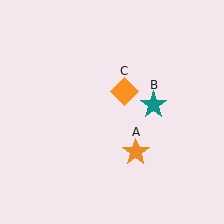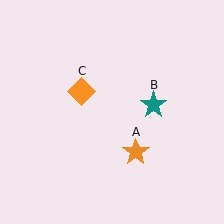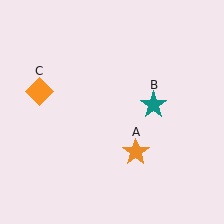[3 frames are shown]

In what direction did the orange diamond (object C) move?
The orange diamond (object C) moved left.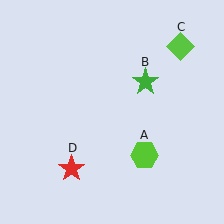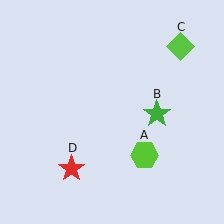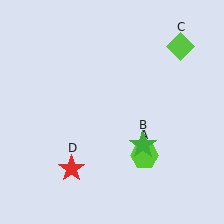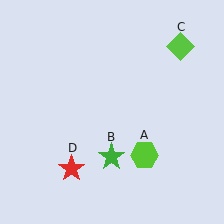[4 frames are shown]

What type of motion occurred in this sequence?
The green star (object B) rotated clockwise around the center of the scene.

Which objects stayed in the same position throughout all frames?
Lime hexagon (object A) and lime diamond (object C) and red star (object D) remained stationary.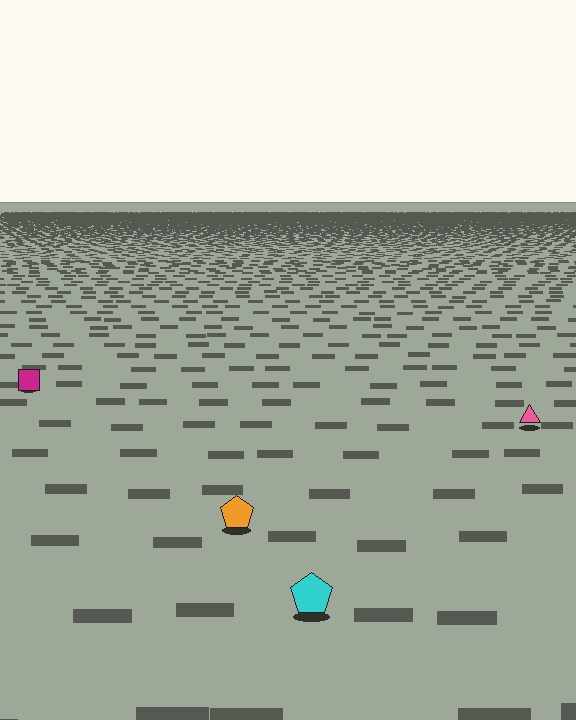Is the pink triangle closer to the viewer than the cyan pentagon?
No. The cyan pentagon is closer — you can tell from the texture gradient: the ground texture is coarser near it.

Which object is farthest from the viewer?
The magenta square is farthest from the viewer. It appears smaller and the ground texture around it is denser.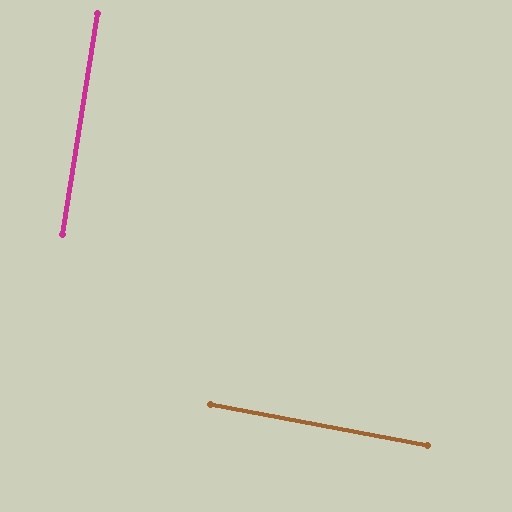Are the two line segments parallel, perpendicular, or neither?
Perpendicular — they meet at approximately 88°.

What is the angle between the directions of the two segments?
Approximately 88 degrees.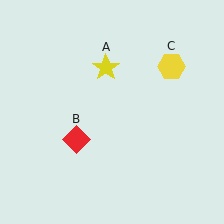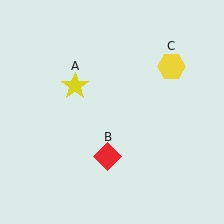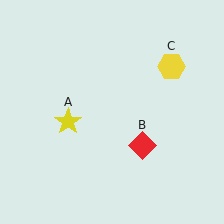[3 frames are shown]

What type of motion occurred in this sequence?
The yellow star (object A), red diamond (object B) rotated counterclockwise around the center of the scene.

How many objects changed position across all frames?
2 objects changed position: yellow star (object A), red diamond (object B).